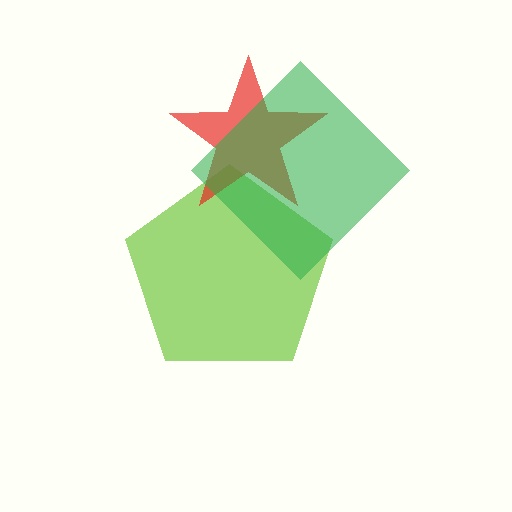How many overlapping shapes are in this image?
There are 3 overlapping shapes in the image.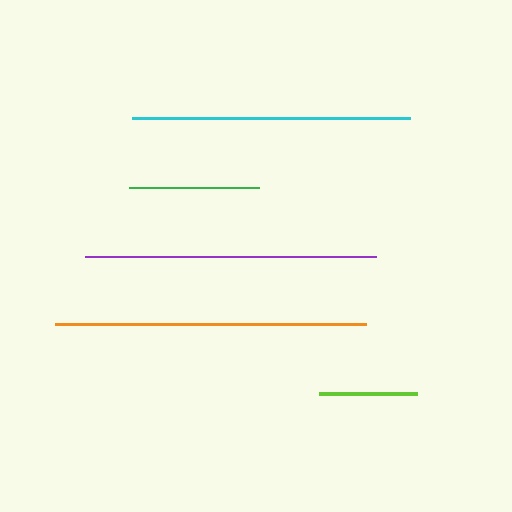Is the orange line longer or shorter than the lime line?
The orange line is longer than the lime line.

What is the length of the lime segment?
The lime segment is approximately 98 pixels long.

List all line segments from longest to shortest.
From longest to shortest: orange, purple, cyan, green, lime.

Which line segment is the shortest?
The lime line is the shortest at approximately 98 pixels.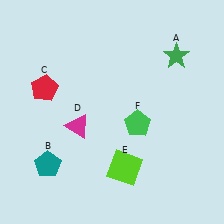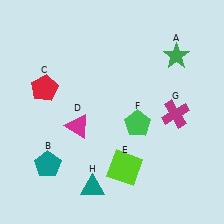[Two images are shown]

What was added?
A magenta cross (G), a teal triangle (H) were added in Image 2.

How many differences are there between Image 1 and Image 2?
There are 2 differences between the two images.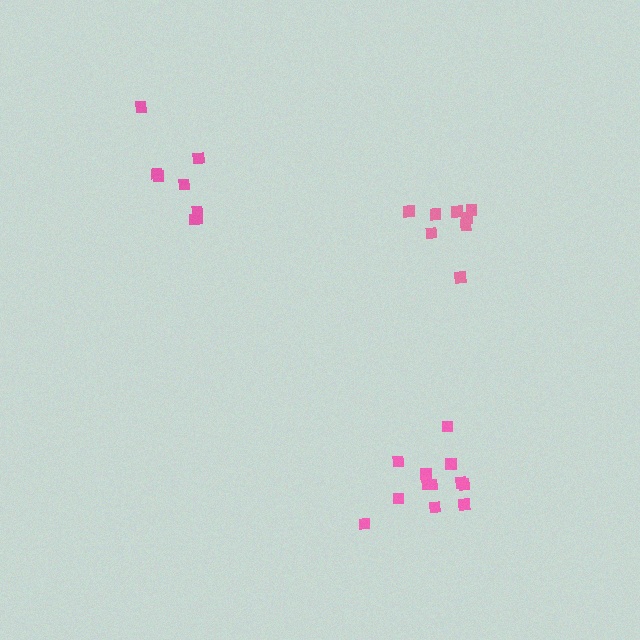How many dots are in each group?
Group 1: 8 dots, Group 2: 8 dots, Group 3: 12 dots (28 total).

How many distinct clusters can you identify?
There are 3 distinct clusters.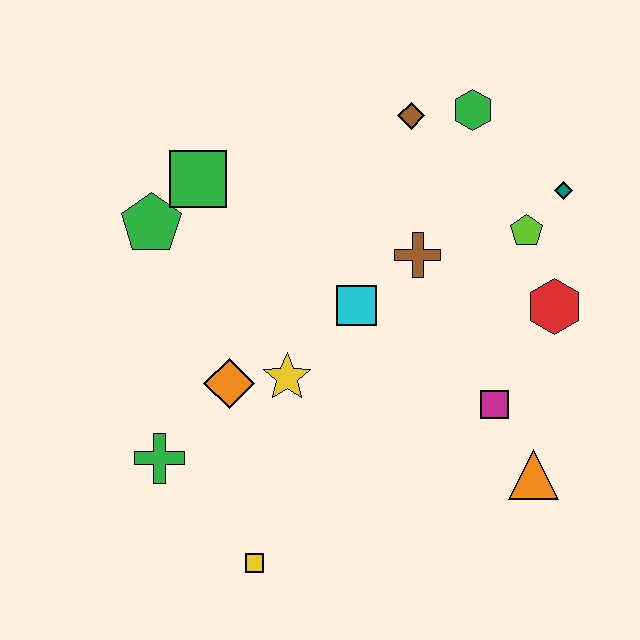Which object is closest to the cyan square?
The brown cross is closest to the cyan square.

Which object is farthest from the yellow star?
The teal diamond is farthest from the yellow star.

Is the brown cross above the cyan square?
Yes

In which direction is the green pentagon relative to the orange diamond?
The green pentagon is above the orange diamond.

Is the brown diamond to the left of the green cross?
No